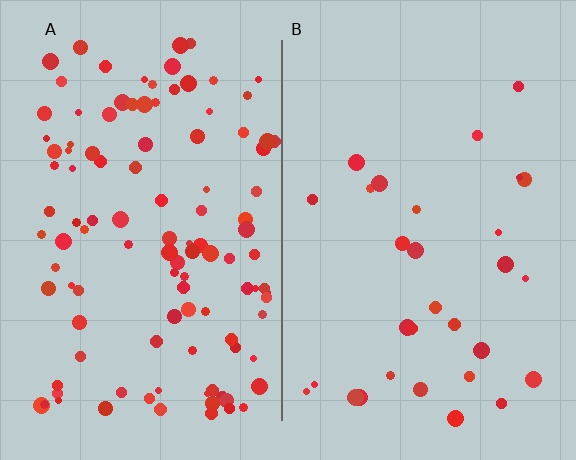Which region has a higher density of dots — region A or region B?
A (the left).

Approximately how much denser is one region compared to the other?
Approximately 3.8× — region A over region B.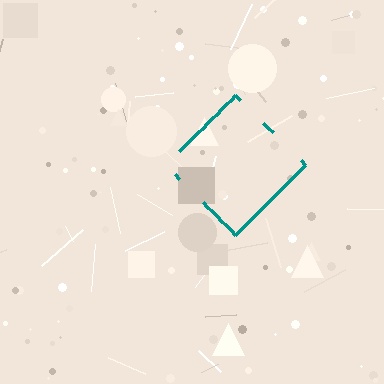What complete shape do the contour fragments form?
The contour fragments form a diamond.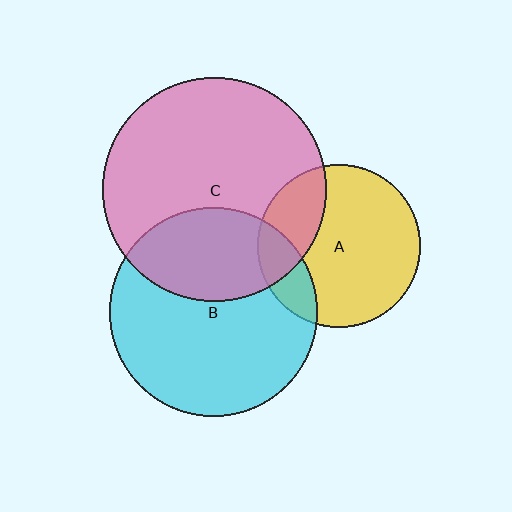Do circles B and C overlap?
Yes.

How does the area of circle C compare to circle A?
Approximately 1.9 times.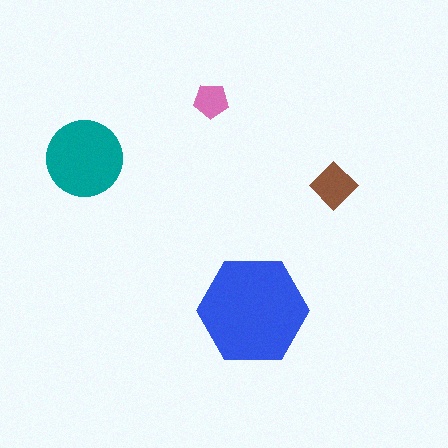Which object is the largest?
The blue hexagon.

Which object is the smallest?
The pink pentagon.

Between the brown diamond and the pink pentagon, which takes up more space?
The brown diamond.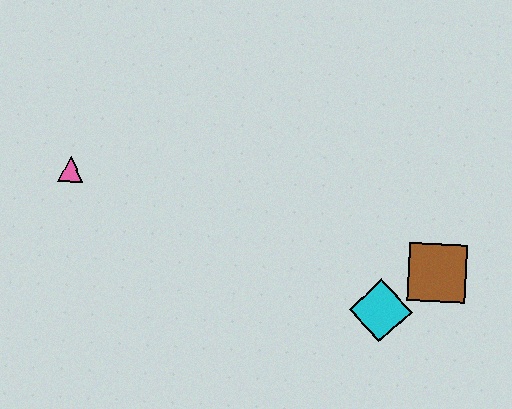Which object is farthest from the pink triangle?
The brown square is farthest from the pink triangle.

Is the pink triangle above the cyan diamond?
Yes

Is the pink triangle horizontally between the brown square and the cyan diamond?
No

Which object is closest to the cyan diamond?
The brown square is closest to the cyan diamond.